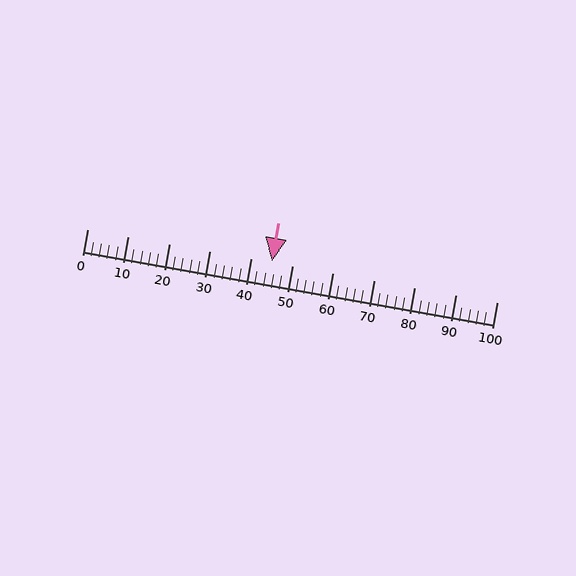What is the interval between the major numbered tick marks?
The major tick marks are spaced 10 units apart.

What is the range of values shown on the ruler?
The ruler shows values from 0 to 100.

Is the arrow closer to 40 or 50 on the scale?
The arrow is closer to 50.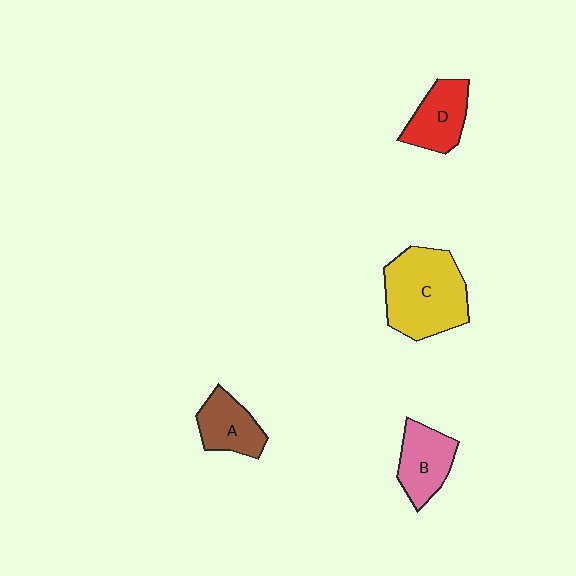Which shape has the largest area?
Shape C (yellow).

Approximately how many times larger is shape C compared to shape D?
Approximately 1.9 times.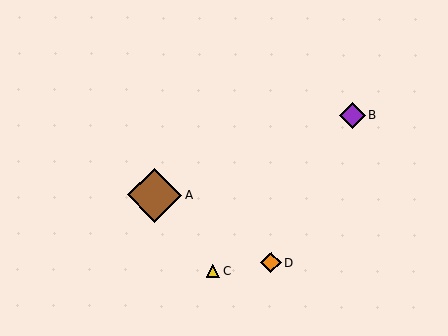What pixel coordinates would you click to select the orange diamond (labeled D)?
Click at (271, 263) to select the orange diamond D.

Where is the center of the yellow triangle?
The center of the yellow triangle is at (213, 271).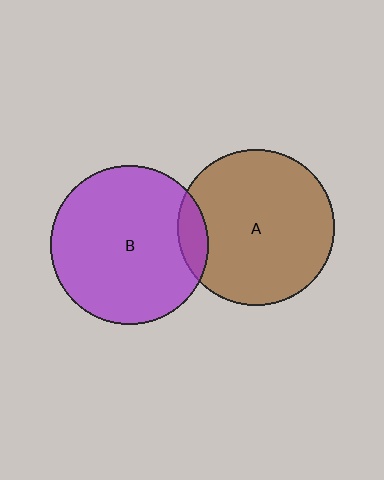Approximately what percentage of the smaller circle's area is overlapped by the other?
Approximately 10%.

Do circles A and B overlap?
Yes.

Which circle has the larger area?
Circle B (purple).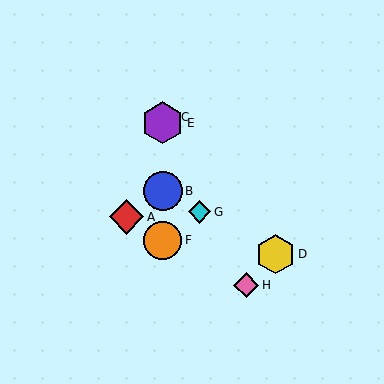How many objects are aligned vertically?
4 objects (B, C, E, F) are aligned vertically.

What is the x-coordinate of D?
Object D is at x≈276.